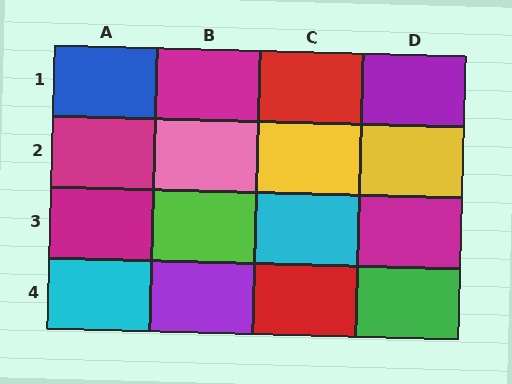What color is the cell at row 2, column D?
Yellow.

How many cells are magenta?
4 cells are magenta.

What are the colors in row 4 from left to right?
Cyan, purple, red, green.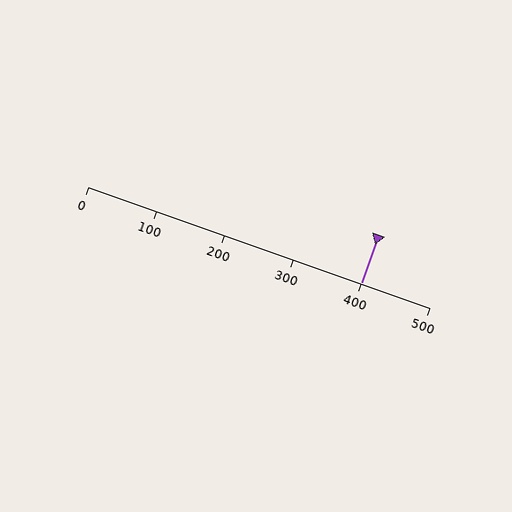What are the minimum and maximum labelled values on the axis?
The axis runs from 0 to 500.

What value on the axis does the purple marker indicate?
The marker indicates approximately 400.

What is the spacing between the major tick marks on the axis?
The major ticks are spaced 100 apart.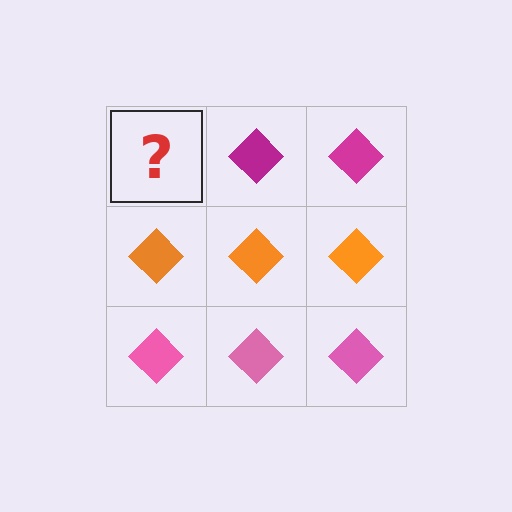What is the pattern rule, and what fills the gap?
The rule is that each row has a consistent color. The gap should be filled with a magenta diamond.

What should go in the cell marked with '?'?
The missing cell should contain a magenta diamond.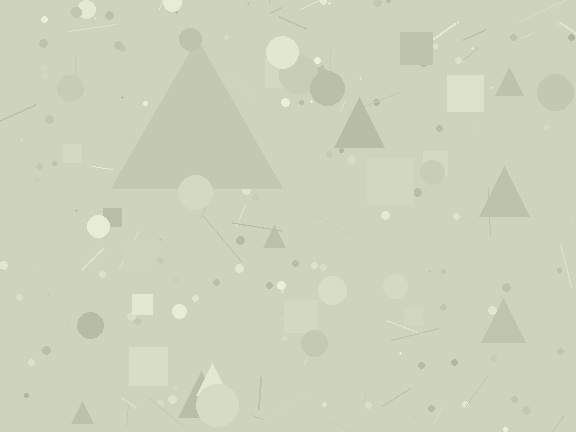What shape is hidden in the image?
A triangle is hidden in the image.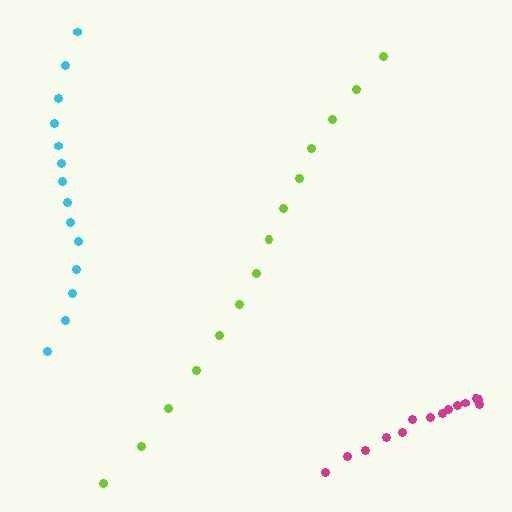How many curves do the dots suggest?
There are 3 distinct paths.